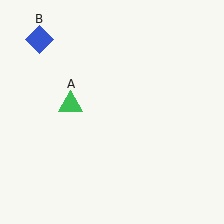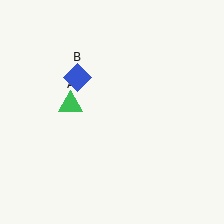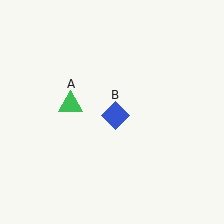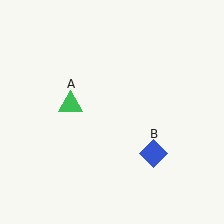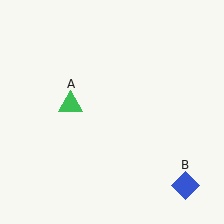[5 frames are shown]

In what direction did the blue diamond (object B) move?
The blue diamond (object B) moved down and to the right.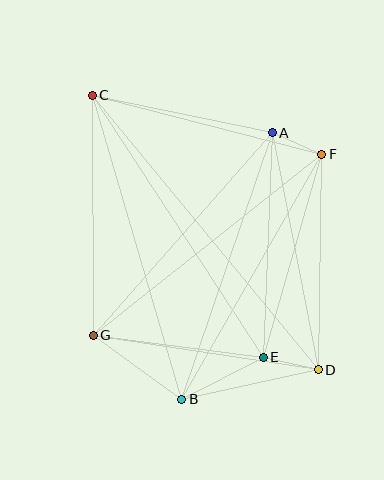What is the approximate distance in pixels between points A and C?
The distance between A and C is approximately 184 pixels.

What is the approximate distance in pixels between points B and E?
The distance between B and E is approximately 92 pixels.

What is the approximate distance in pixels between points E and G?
The distance between E and G is approximately 172 pixels.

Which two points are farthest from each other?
Points C and D are farthest from each other.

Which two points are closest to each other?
Points A and F are closest to each other.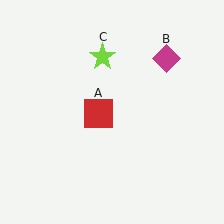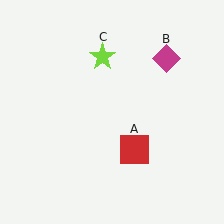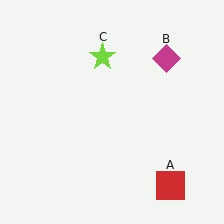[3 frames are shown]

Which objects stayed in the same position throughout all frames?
Magenta diamond (object B) and lime star (object C) remained stationary.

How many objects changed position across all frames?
1 object changed position: red square (object A).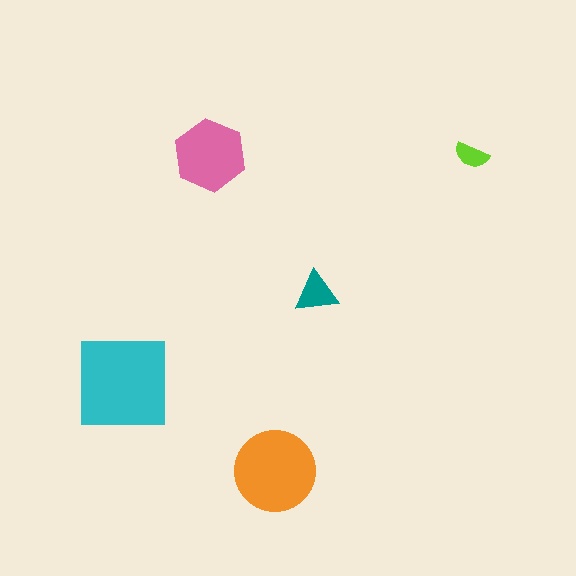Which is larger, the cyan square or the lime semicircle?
The cyan square.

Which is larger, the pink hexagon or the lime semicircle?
The pink hexagon.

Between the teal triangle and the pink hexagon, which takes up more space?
The pink hexagon.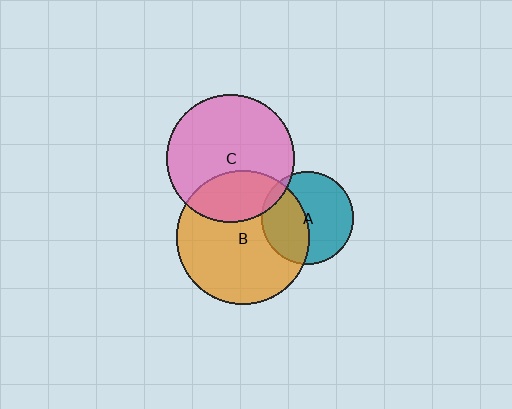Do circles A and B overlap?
Yes.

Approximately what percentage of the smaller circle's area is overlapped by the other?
Approximately 40%.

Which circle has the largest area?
Circle B (orange).